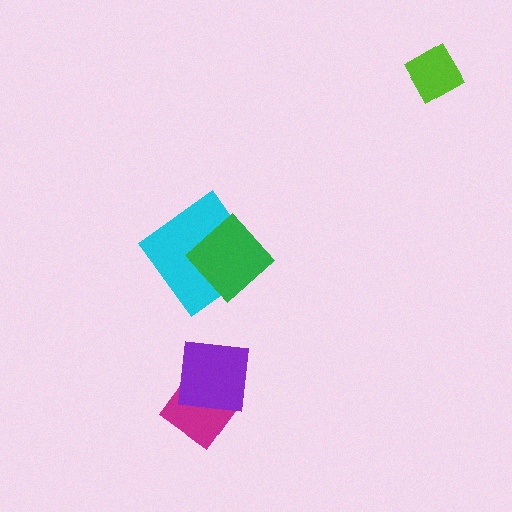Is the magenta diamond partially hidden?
Yes, it is partially covered by another shape.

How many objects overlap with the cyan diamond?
1 object overlaps with the cyan diamond.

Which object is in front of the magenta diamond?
The purple square is in front of the magenta diamond.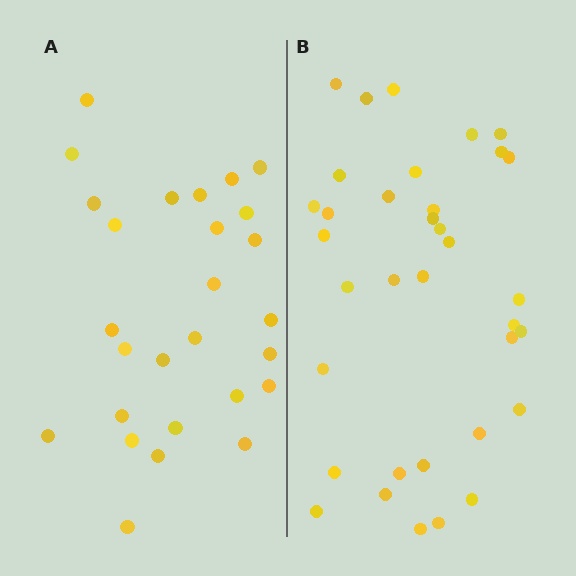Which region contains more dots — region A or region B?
Region B (the right region) has more dots.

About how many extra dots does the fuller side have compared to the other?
Region B has roughly 8 or so more dots than region A.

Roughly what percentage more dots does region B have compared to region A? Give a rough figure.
About 30% more.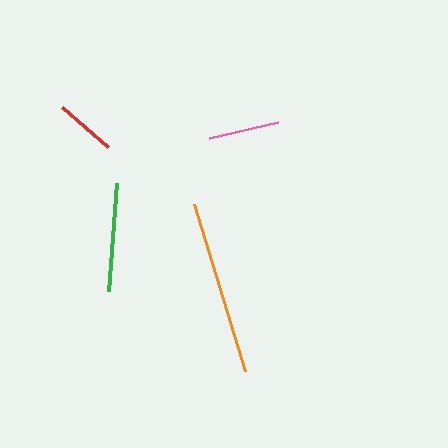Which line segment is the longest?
The orange line is the longest at approximately 175 pixels.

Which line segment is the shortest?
The red line is the shortest at approximately 62 pixels.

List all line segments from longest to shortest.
From longest to shortest: orange, green, pink, red.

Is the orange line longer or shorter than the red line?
The orange line is longer than the red line.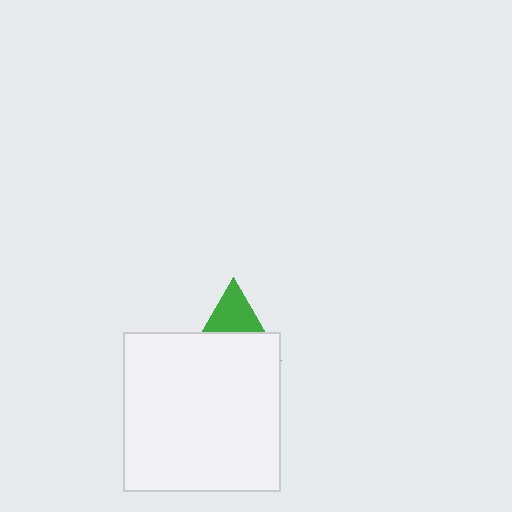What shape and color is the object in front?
The object in front is a white rectangle.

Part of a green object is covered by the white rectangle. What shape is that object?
It is a triangle.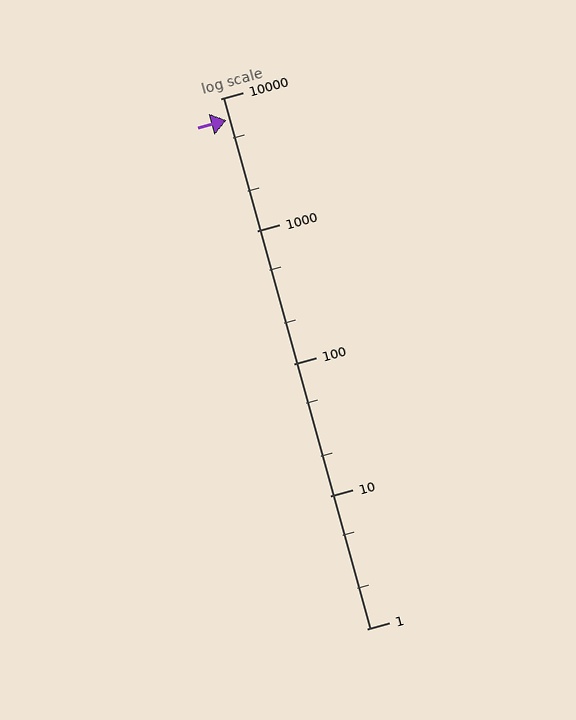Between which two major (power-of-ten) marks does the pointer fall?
The pointer is between 1000 and 10000.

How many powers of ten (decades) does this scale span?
The scale spans 4 decades, from 1 to 10000.